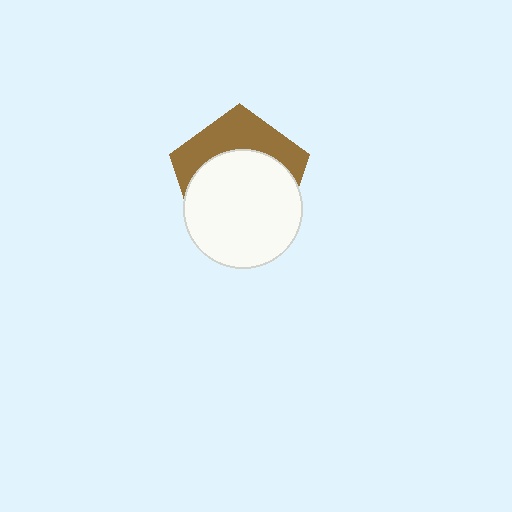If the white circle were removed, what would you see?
You would see the complete brown pentagon.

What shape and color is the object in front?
The object in front is a white circle.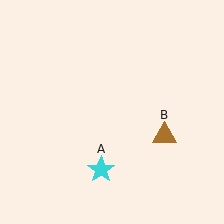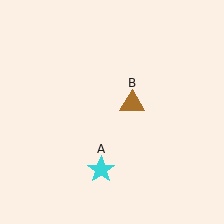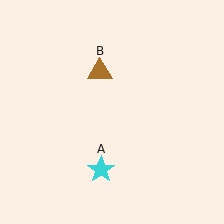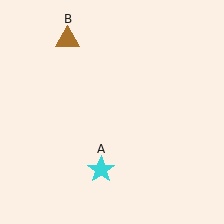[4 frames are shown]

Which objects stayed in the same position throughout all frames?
Cyan star (object A) remained stationary.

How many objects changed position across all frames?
1 object changed position: brown triangle (object B).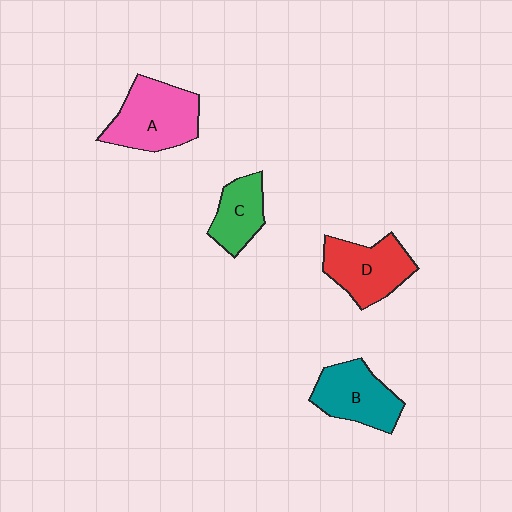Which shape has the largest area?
Shape A (pink).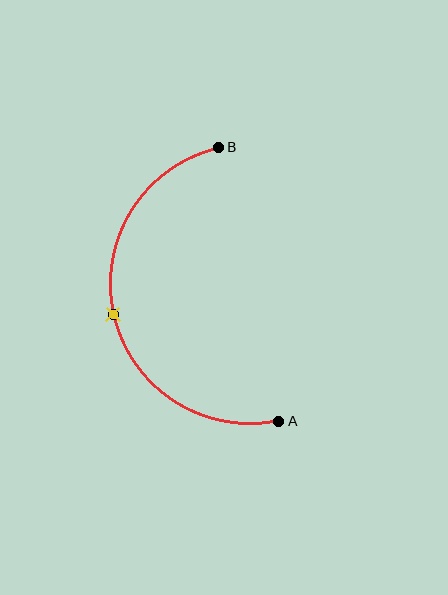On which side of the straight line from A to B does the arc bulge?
The arc bulges to the left of the straight line connecting A and B.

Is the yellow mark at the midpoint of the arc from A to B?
Yes. The yellow mark lies on the arc at equal arc-length from both A and B — it is the arc midpoint.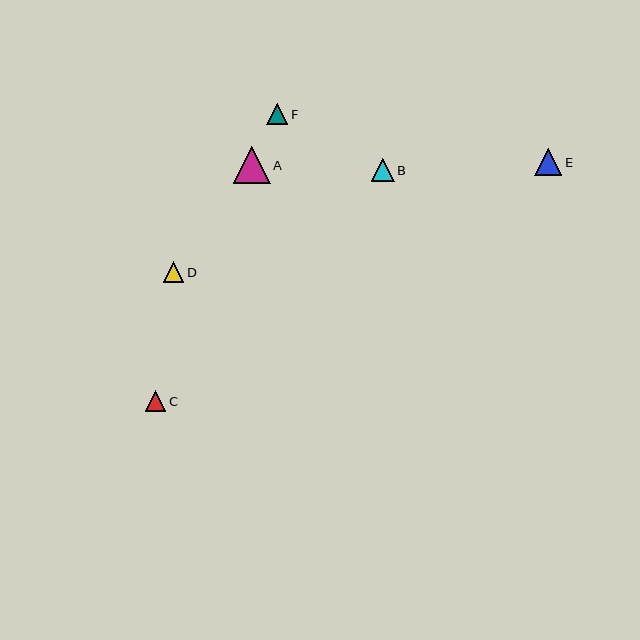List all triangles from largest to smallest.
From largest to smallest: A, E, B, F, C, D.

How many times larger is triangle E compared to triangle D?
Triangle E is approximately 1.3 times the size of triangle D.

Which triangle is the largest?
Triangle A is the largest with a size of approximately 37 pixels.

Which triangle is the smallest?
Triangle D is the smallest with a size of approximately 20 pixels.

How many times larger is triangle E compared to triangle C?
Triangle E is approximately 1.3 times the size of triangle C.